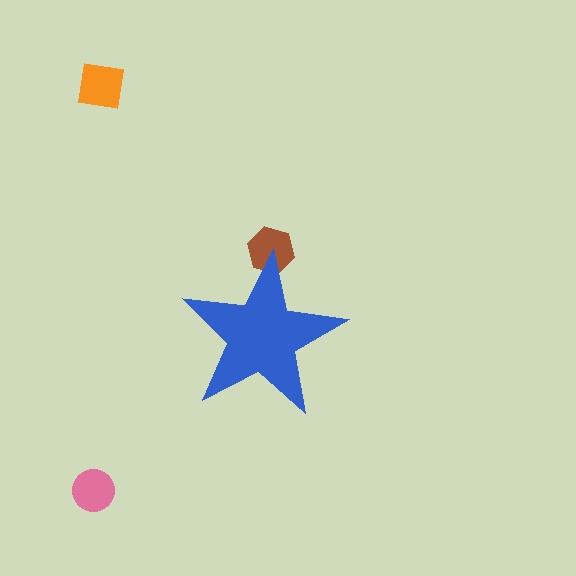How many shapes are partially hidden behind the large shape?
1 shape is partially hidden.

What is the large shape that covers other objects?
A blue star.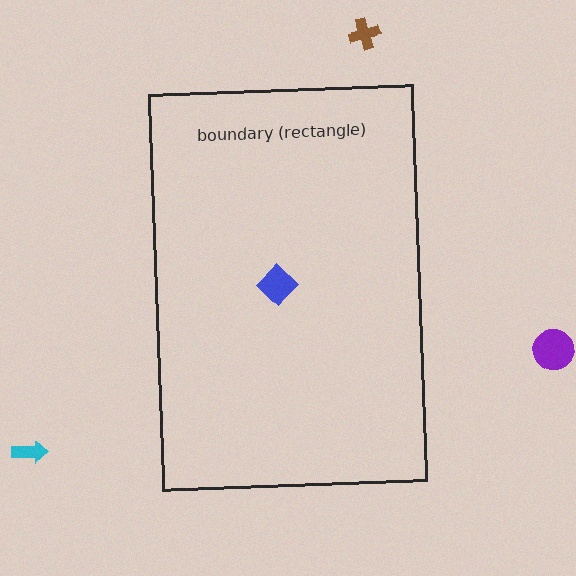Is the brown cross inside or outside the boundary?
Outside.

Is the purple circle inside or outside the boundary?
Outside.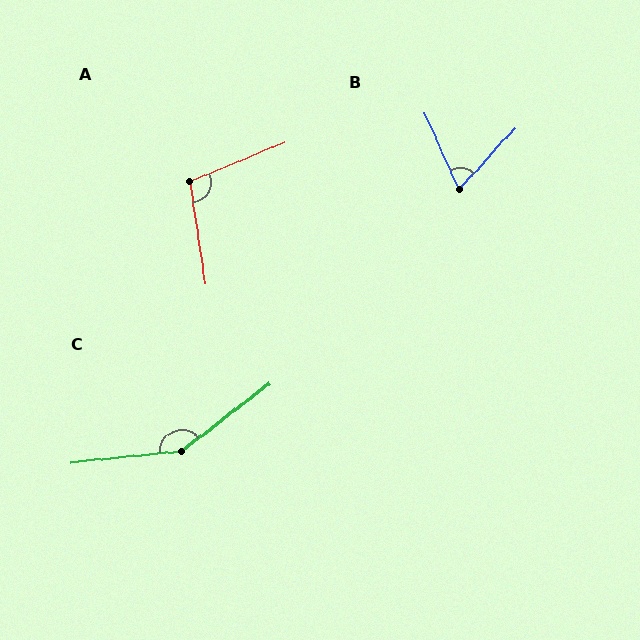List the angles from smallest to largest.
B (67°), A (104°), C (148°).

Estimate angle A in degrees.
Approximately 104 degrees.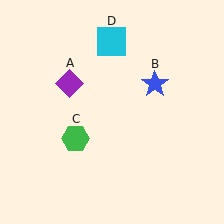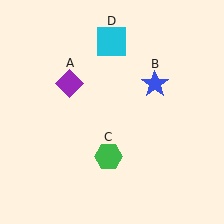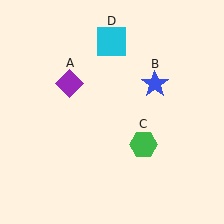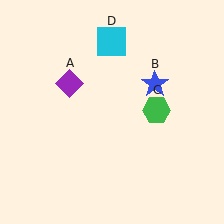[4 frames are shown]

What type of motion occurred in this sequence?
The green hexagon (object C) rotated counterclockwise around the center of the scene.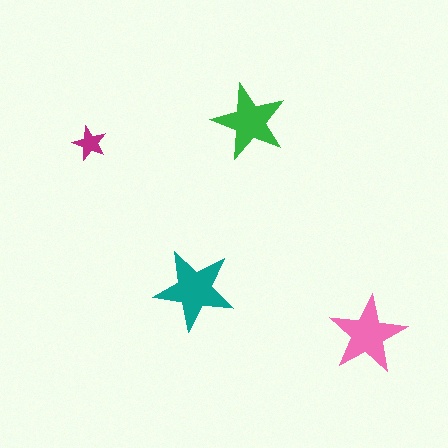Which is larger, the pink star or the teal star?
The teal one.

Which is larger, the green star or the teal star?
The teal one.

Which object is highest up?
The green star is topmost.